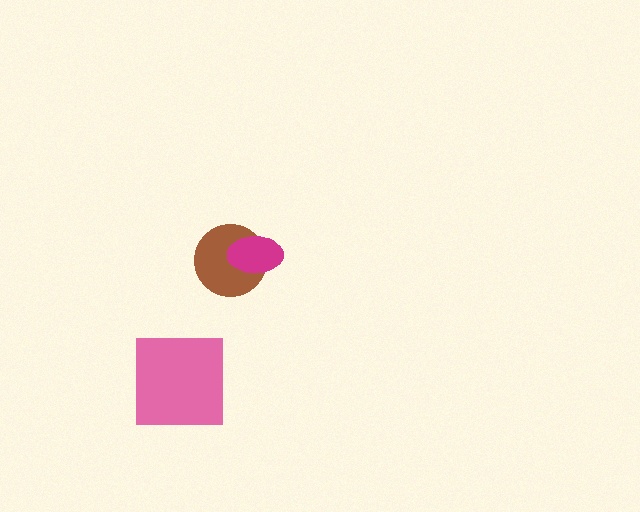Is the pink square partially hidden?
No, no other shape covers it.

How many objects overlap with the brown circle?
1 object overlaps with the brown circle.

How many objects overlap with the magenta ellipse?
1 object overlaps with the magenta ellipse.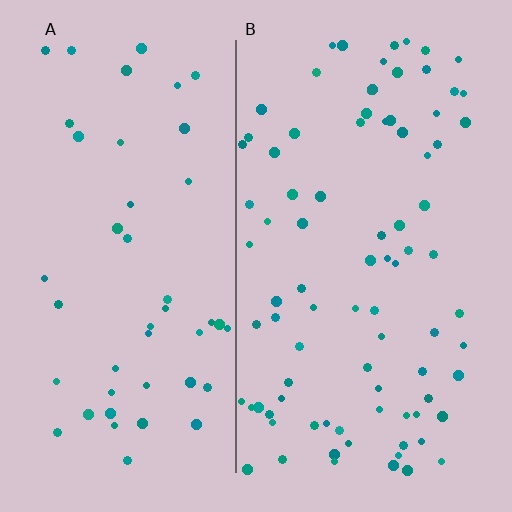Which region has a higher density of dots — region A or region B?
B (the right).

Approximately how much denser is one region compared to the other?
Approximately 1.9× — region B over region A.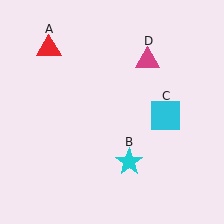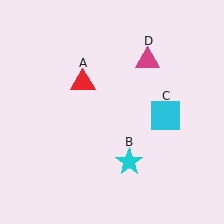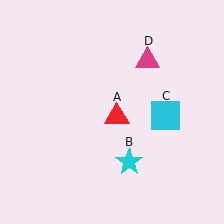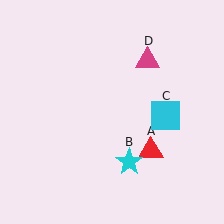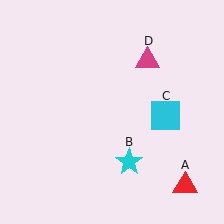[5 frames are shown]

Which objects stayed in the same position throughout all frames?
Cyan star (object B) and cyan square (object C) and magenta triangle (object D) remained stationary.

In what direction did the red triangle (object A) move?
The red triangle (object A) moved down and to the right.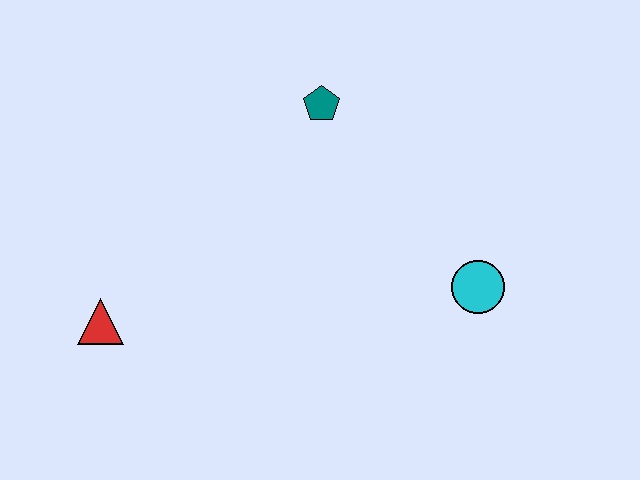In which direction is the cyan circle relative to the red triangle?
The cyan circle is to the right of the red triangle.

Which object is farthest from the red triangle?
The cyan circle is farthest from the red triangle.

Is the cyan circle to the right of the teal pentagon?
Yes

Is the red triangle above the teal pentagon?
No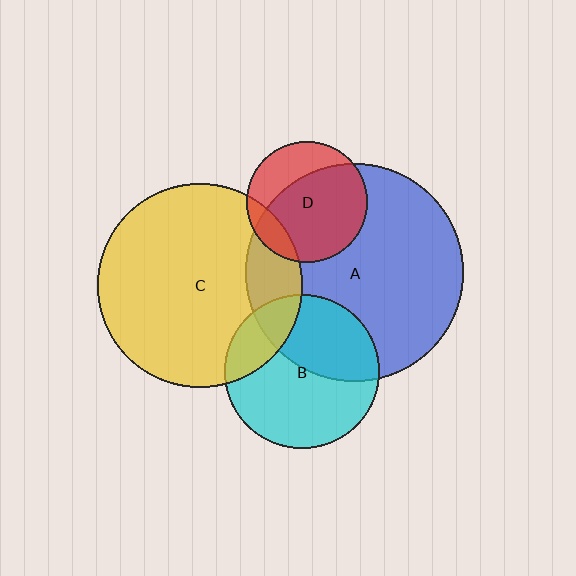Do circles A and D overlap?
Yes.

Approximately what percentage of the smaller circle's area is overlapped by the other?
Approximately 70%.